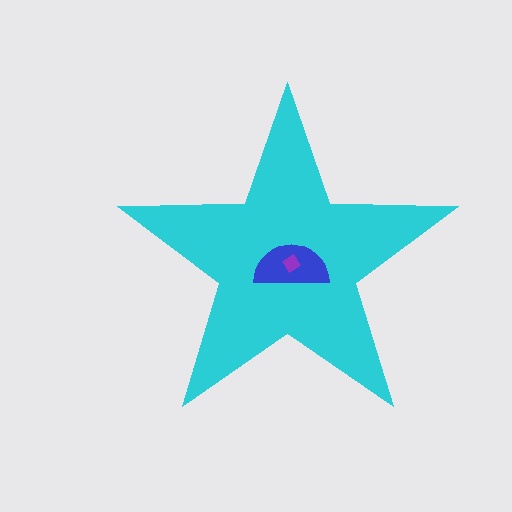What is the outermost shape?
The cyan star.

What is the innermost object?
The purple diamond.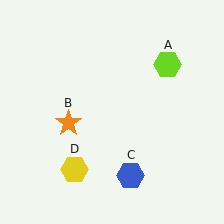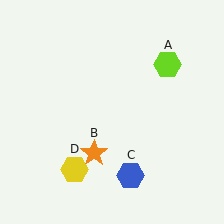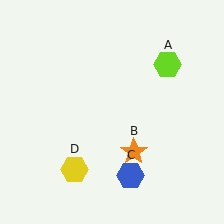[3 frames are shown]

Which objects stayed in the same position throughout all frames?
Lime hexagon (object A) and blue hexagon (object C) and yellow hexagon (object D) remained stationary.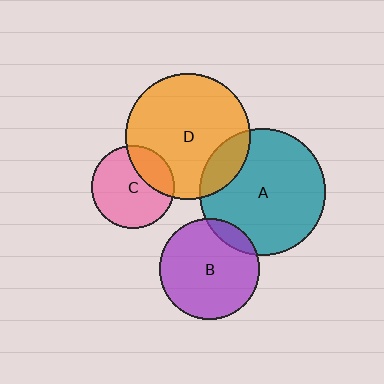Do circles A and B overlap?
Yes.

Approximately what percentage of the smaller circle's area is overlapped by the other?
Approximately 10%.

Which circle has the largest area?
Circle A (teal).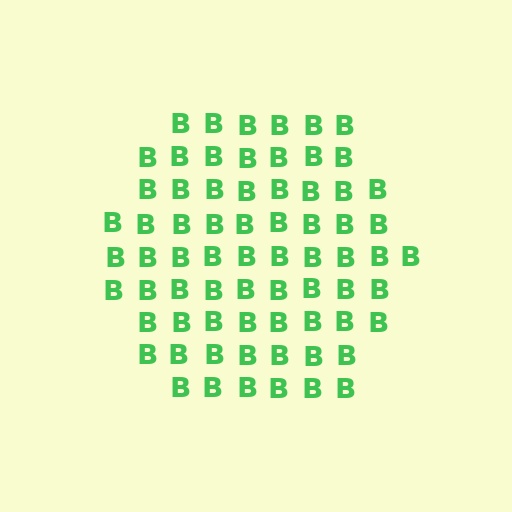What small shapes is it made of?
It is made of small letter B's.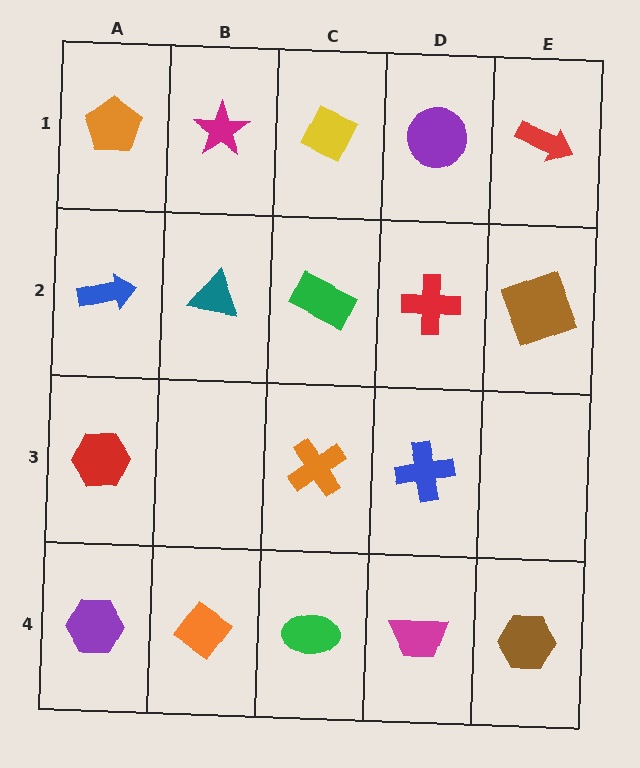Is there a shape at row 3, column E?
No, that cell is empty.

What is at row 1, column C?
A yellow diamond.